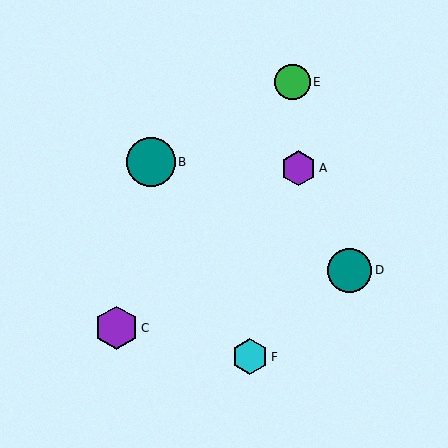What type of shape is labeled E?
Shape E is a green circle.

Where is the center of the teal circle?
The center of the teal circle is at (350, 270).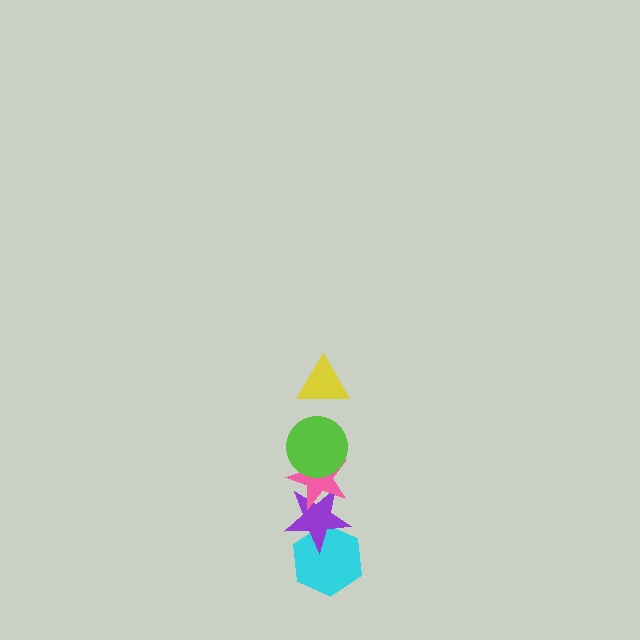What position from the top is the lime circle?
The lime circle is 2nd from the top.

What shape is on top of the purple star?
The pink star is on top of the purple star.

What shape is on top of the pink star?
The lime circle is on top of the pink star.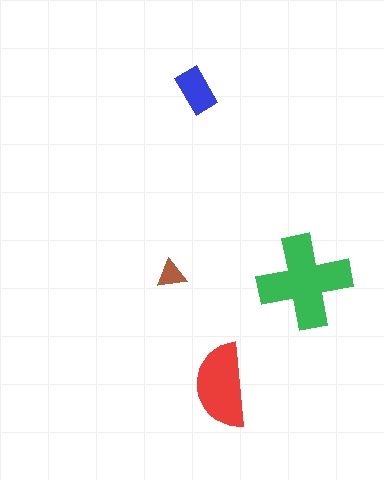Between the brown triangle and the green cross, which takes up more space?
The green cross.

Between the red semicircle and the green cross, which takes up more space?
The green cross.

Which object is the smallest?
The brown triangle.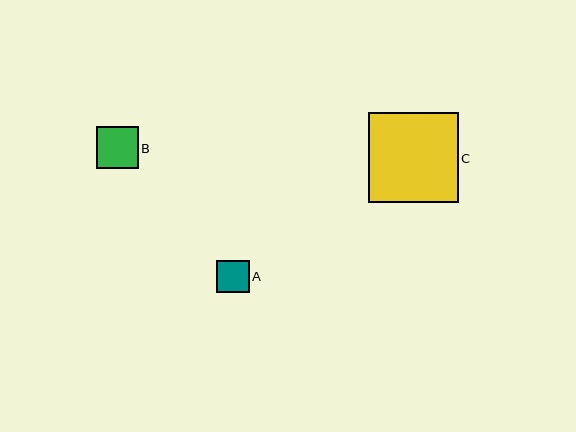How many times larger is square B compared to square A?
Square B is approximately 1.3 times the size of square A.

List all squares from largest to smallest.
From largest to smallest: C, B, A.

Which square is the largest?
Square C is the largest with a size of approximately 90 pixels.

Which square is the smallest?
Square A is the smallest with a size of approximately 32 pixels.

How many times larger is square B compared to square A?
Square B is approximately 1.3 times the size of square A.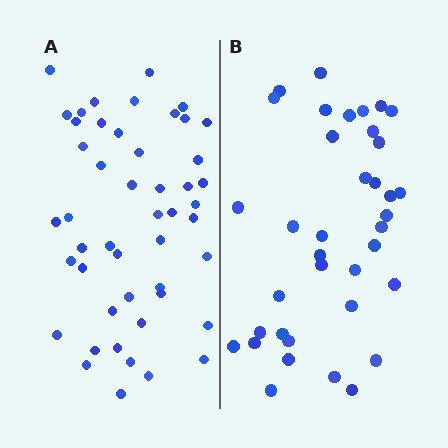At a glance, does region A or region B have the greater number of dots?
Region A (the left region) has more dots.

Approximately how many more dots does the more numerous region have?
Region A has roughly 12 or so more dots than region B.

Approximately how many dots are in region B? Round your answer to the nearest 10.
About 40 dots. (The exact count is 37, which rounds to 40.)